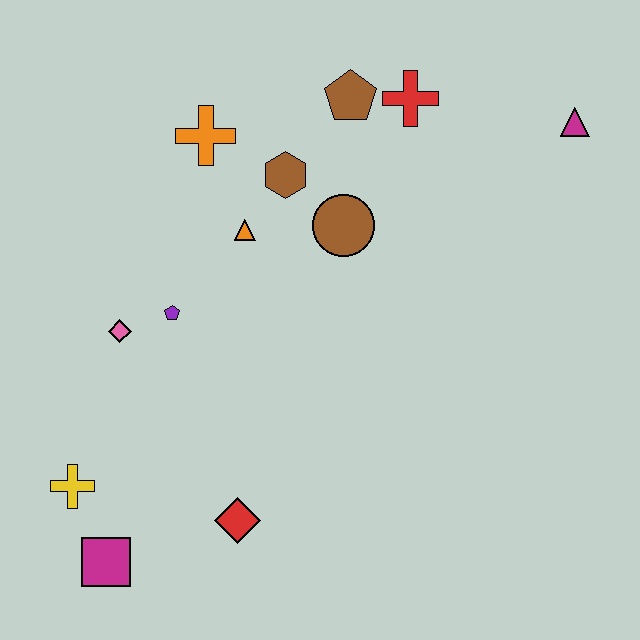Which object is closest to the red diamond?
The magenta square is closest to the red diamond.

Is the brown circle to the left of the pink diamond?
No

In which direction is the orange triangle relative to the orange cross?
The orange triangle is below the orange cross.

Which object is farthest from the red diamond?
The magenta triangle is farthest from the red diamond.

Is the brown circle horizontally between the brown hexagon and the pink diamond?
No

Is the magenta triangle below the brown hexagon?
No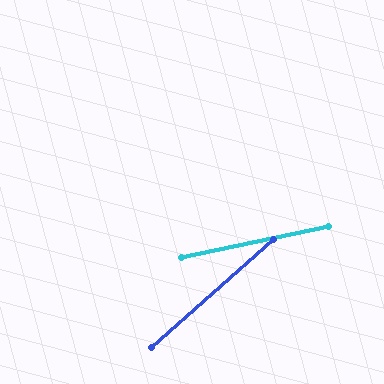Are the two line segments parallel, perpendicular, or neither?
Neither parallel nor perpendicular — they differ by about 29°.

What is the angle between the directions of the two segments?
Approximately 29 degrees.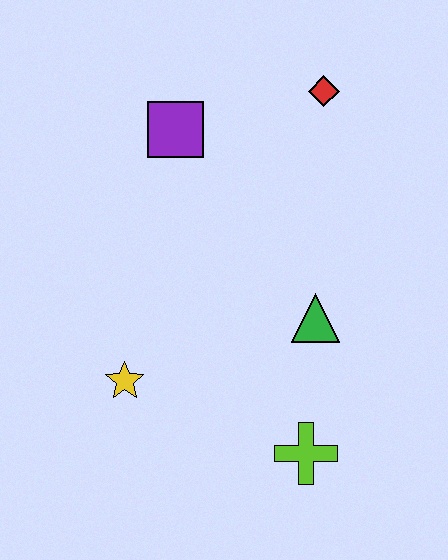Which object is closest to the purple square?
The red diamond is closest to the purple square.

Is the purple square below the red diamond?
Yes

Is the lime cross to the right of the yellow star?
Yes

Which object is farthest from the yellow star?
The red diamond is farthest from the yellow star.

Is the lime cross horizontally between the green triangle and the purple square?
Yes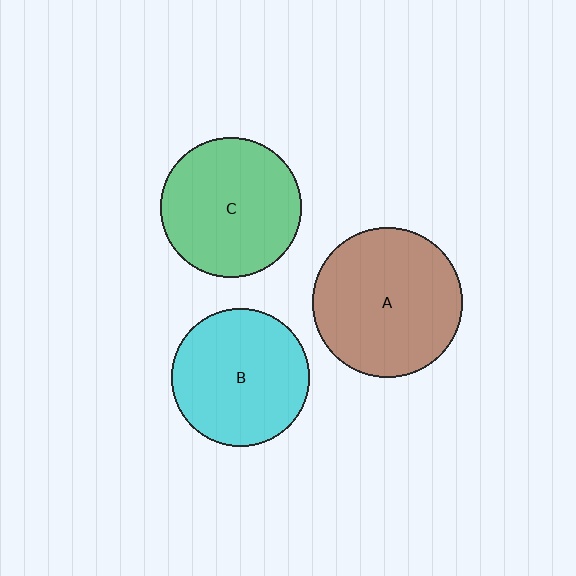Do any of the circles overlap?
No, none of the circles overlap.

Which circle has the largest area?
Circle A (brown).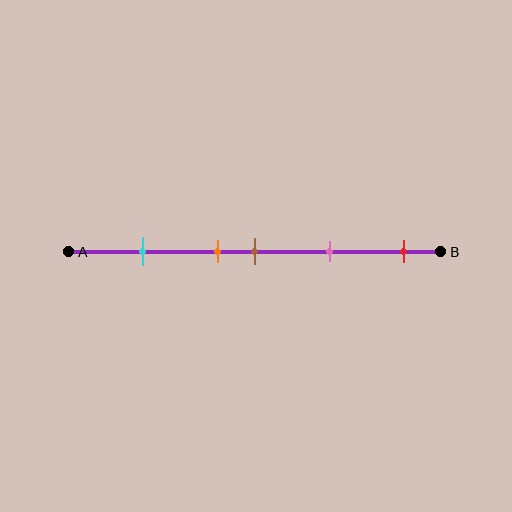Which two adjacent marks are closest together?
The orange and brown marks are the closest adjacent pair.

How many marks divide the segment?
There are 5 marks dividing the segment.